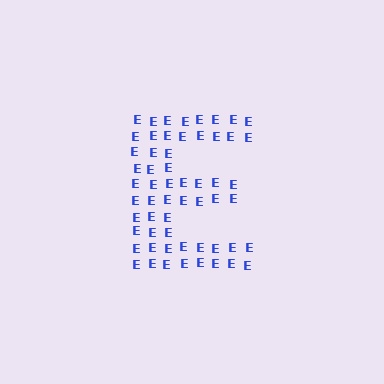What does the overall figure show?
The overall figure shows the letter E.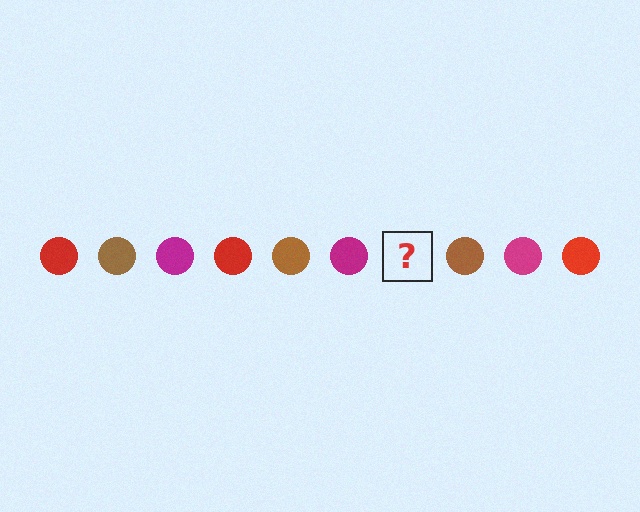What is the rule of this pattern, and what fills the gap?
The rule is that the pattern cycles through red, brown, magenta circles. The gap should be filled with a red circle.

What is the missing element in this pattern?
The missing element is a red circle.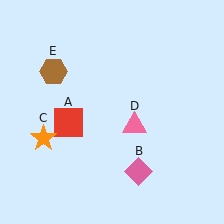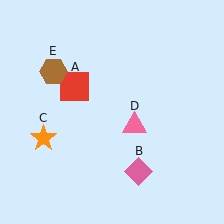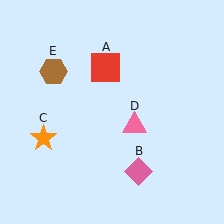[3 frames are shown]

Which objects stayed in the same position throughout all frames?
Pink diamond (object B) and orange star (object C) and pink triangle (object D) and brown hexagon (object E) remained stationary.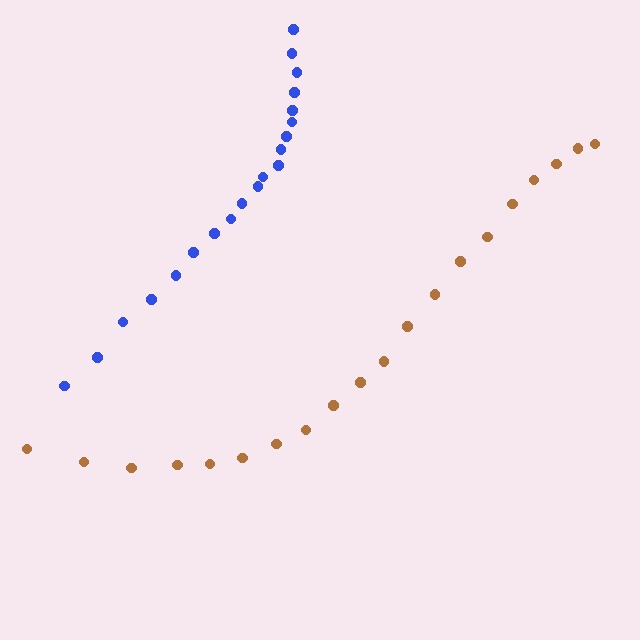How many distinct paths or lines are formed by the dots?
There are 2 distinct paths.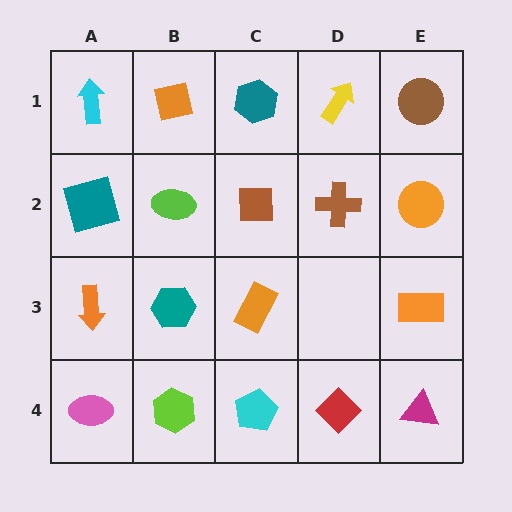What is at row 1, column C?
A teal hexagon.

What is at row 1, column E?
A brown circle.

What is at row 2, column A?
A teal square.